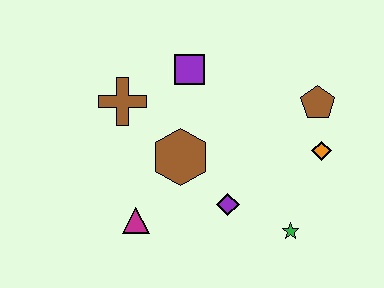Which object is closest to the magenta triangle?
The brown hexagon is closest to the magenta triangle.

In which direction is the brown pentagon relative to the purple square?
The brown pentagon is to the right of the purple square.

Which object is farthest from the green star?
The brown cross is farthest from the green star.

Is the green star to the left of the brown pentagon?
Yes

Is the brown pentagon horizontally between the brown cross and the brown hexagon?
No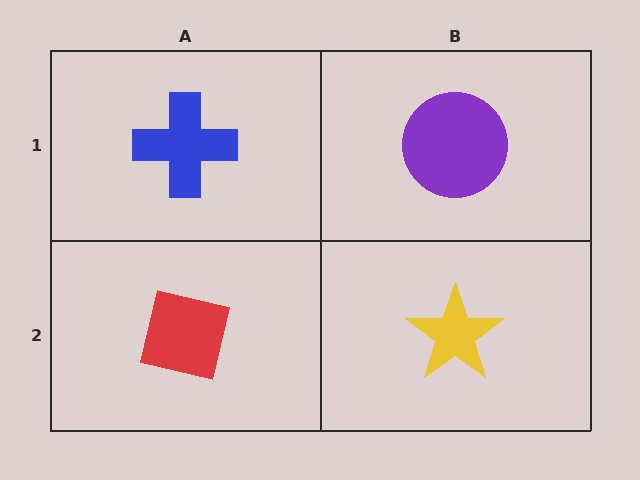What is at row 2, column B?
A yellow star.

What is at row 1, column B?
A purple circle.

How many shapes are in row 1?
2 shapes.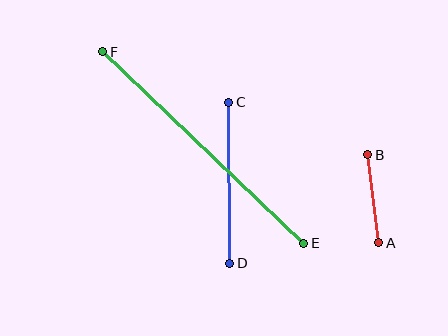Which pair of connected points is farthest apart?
Points E and F are farthest apart.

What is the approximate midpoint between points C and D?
The midpoint is at approximately (229, 183) pixels.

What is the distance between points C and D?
The distance is approximately 161 pixels.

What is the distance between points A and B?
The distance is approximately 89 pixels.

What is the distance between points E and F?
The distance is approximately 278 pixels.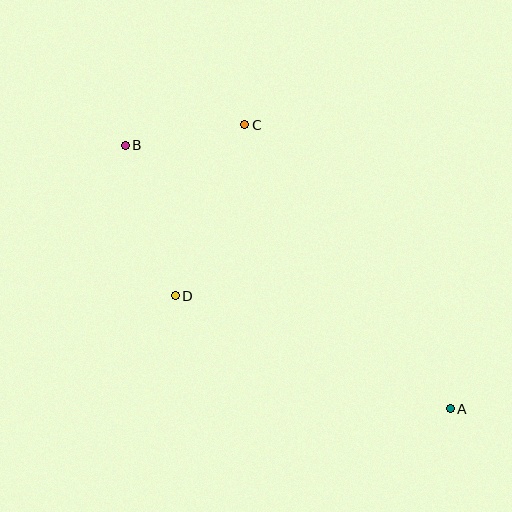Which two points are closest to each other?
Points B and C are closest to each other.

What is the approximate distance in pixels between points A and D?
The distance between A and D is approximately 297 pixels.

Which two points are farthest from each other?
Points A and B are farthest from each other.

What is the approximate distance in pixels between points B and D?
The distance between B and D is approximately 159 pixels.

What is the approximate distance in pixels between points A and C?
The distance between A and C is approximately 351 pixels.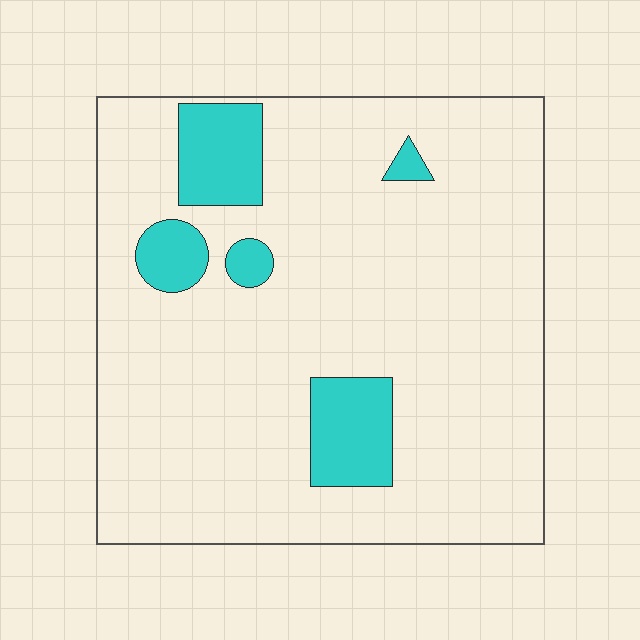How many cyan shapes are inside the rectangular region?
5.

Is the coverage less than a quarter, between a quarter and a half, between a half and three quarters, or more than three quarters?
Less than a quarter.